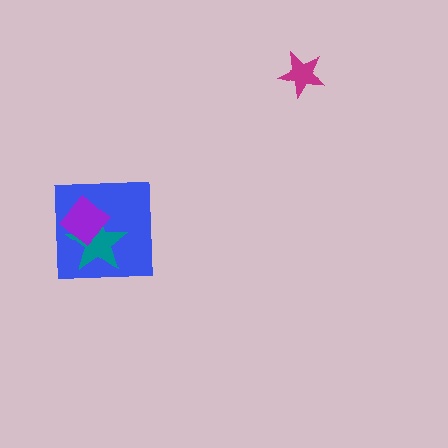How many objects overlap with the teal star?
2 objects overlap with the teal star.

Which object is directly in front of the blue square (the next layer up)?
The teal star is directly in front of the blue square.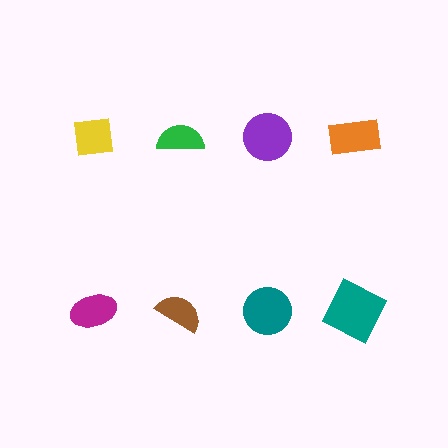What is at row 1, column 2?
A green semicircle.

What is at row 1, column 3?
A purple circle.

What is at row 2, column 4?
A teal square.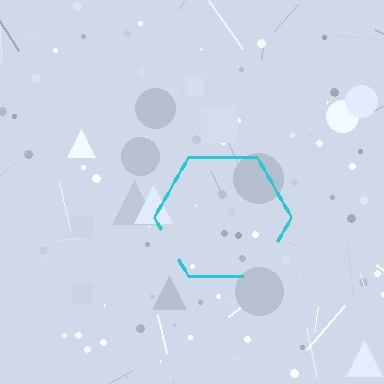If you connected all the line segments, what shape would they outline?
They would outline a hexagon.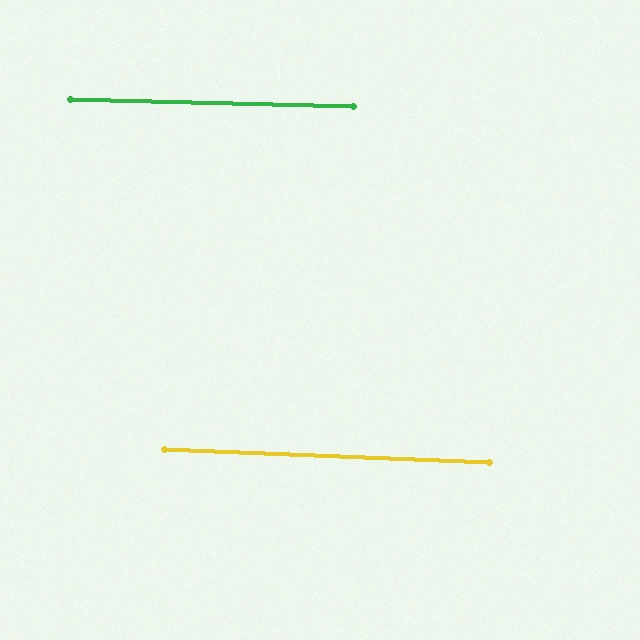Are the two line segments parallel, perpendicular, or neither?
Parallel — their directions differ by only 1.0°.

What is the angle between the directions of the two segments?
Approximately 1 degree.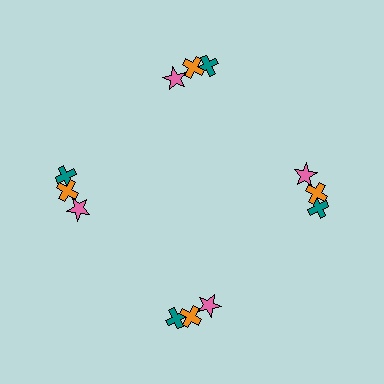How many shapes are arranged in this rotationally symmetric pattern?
There are 12 shapes, arranged in 4 groups of 3.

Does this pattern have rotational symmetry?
Yes, this pattern has 4-fold rotational symmetry. It looks the same after rotating 90 degrees around the center.